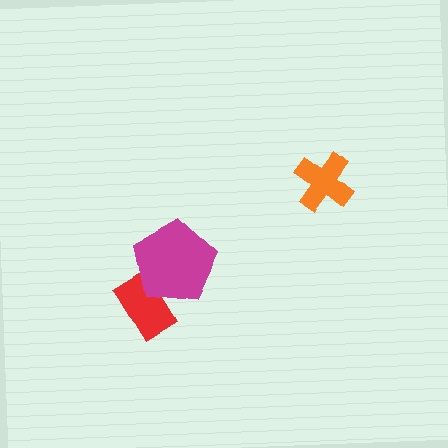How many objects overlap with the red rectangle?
1 object overlaps with the red rectangle.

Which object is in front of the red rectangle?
The magenta pentagon is in front of the red rectangle.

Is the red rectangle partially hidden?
Yes, it is partially covered by another shape.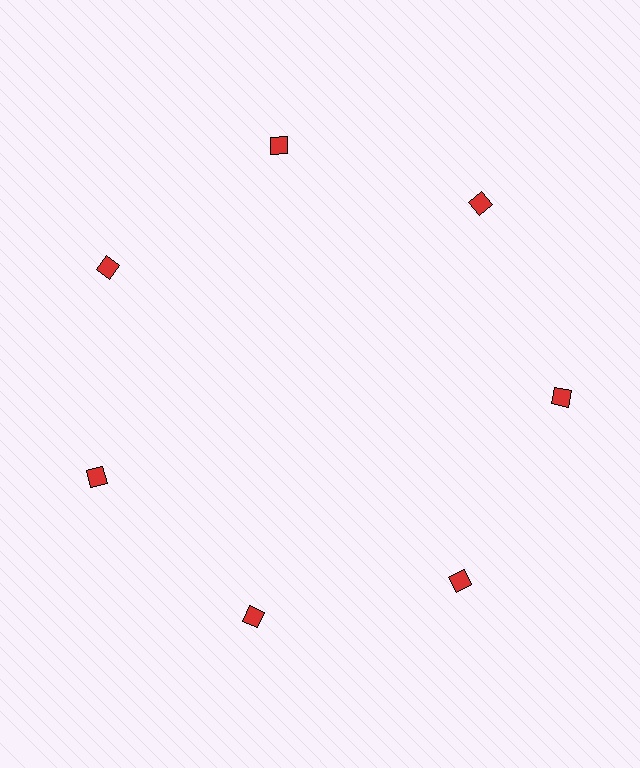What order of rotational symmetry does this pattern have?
This pattern has 7-fold rotational symmetry.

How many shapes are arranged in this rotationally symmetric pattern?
There are 7 shapes, arranged in 7 groups of 1.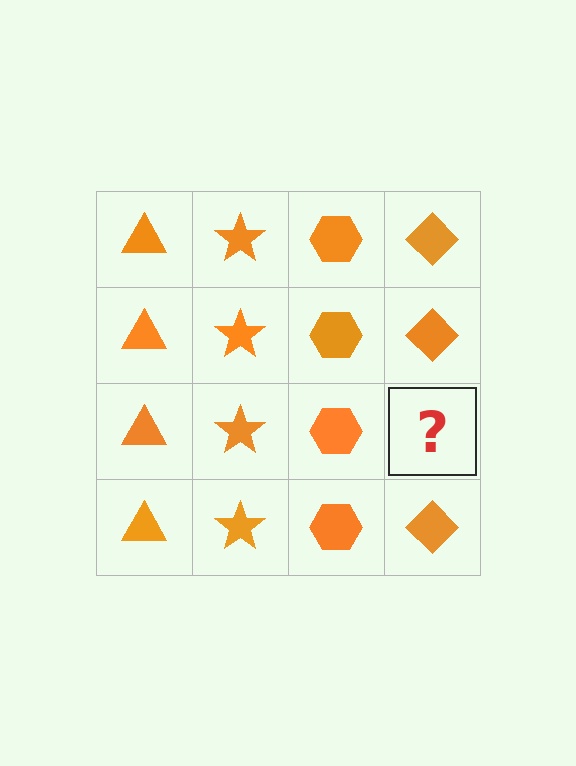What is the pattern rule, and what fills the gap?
The rule is that each column has a consistent shape. The gap should be filled with an orange diamond.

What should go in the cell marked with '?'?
The missing cell should contain an orange diamond.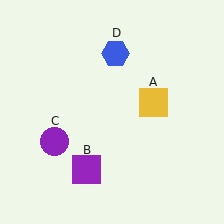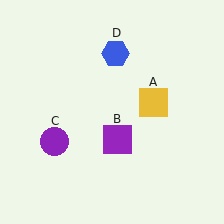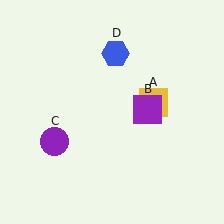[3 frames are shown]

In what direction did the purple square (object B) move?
The purple square (object B) moved up and to the right.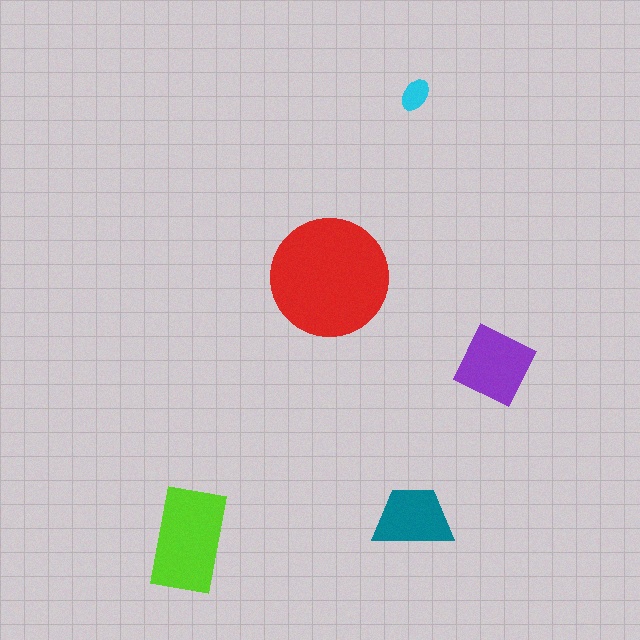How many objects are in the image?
There are 5 objects in the image.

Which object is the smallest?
The cyan ellipse.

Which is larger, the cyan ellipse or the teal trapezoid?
The teal trapezoid.